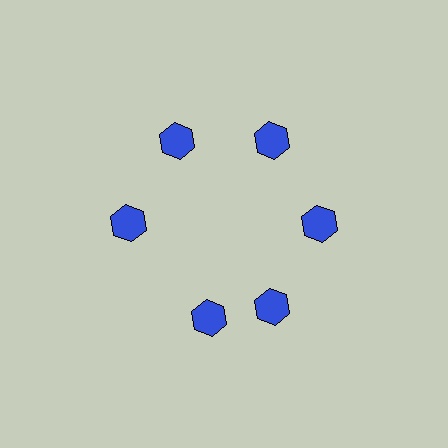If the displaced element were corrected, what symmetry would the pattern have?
It would have 6-fold rotational symmetry — the pattern would map onto itself every 60 degrees.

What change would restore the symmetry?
The symmetry would be restored by rotating it back into even spacing with its neighbors so that all 6 hexagons sit at equal angles and equal distance from the center.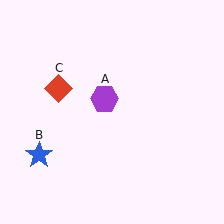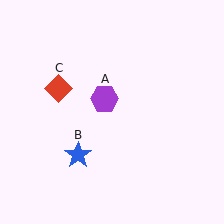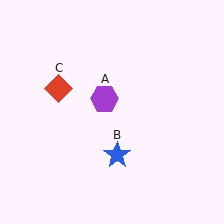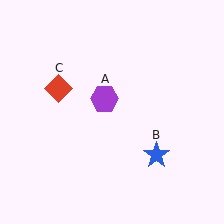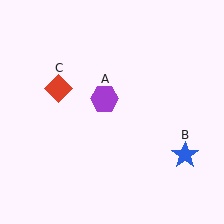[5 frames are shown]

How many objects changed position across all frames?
1 object changed position: blue star (object B).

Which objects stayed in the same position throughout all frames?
Purple hexagon (object A) and red diamond (object C) remained stationary.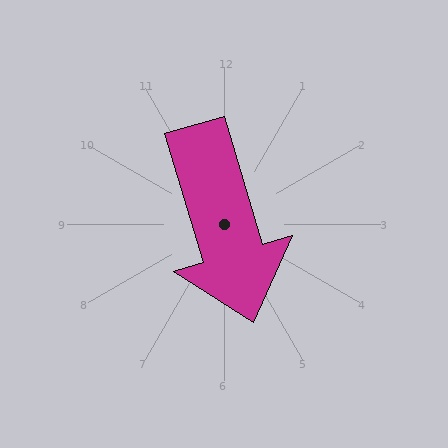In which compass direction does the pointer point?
South.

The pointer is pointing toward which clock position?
Roughly 5 o'clock.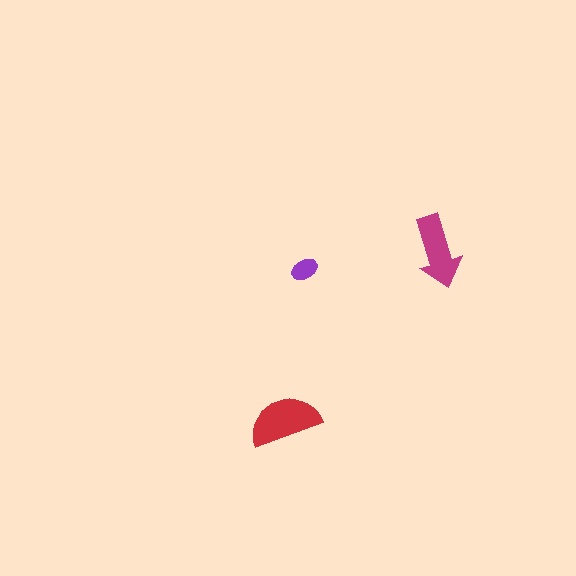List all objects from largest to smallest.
The red semicircle, the magenta arrow, the purple ellipse.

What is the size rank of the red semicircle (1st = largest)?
1st.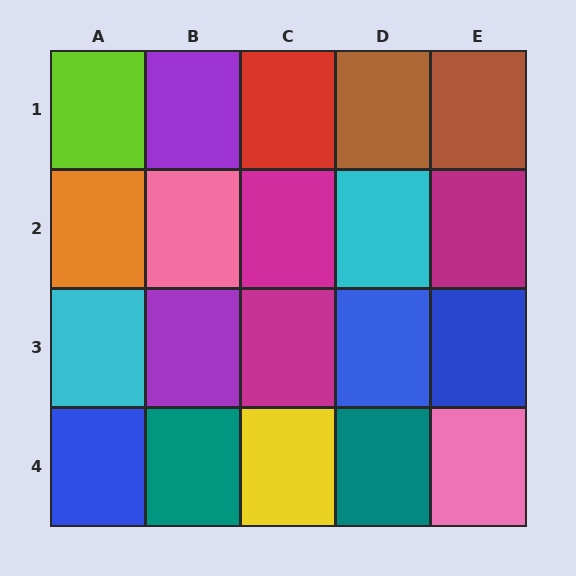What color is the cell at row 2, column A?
Orange.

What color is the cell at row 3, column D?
Blue.